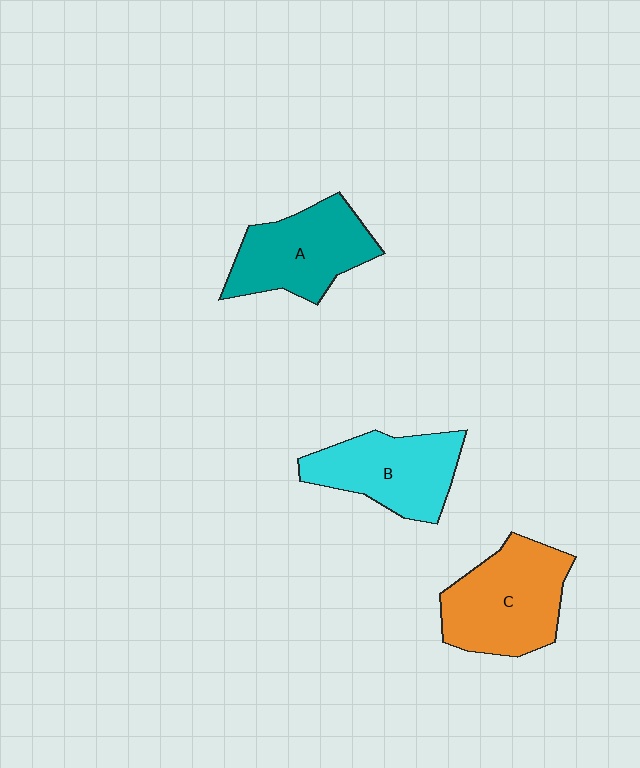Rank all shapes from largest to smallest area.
From largest to smallest: C (orange), A (teal), B (cyan).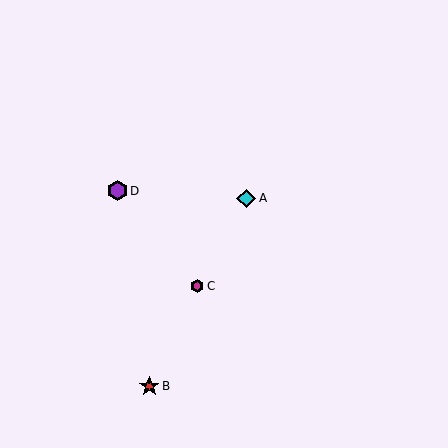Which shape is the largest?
The purple hexagon (labeled D) is the largest.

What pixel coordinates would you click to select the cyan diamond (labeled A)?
Click at (246, 198) to select the cyan diamond A.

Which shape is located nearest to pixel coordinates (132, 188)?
The purple hexagon (labeled D) at (117, 191) is nearest to that location.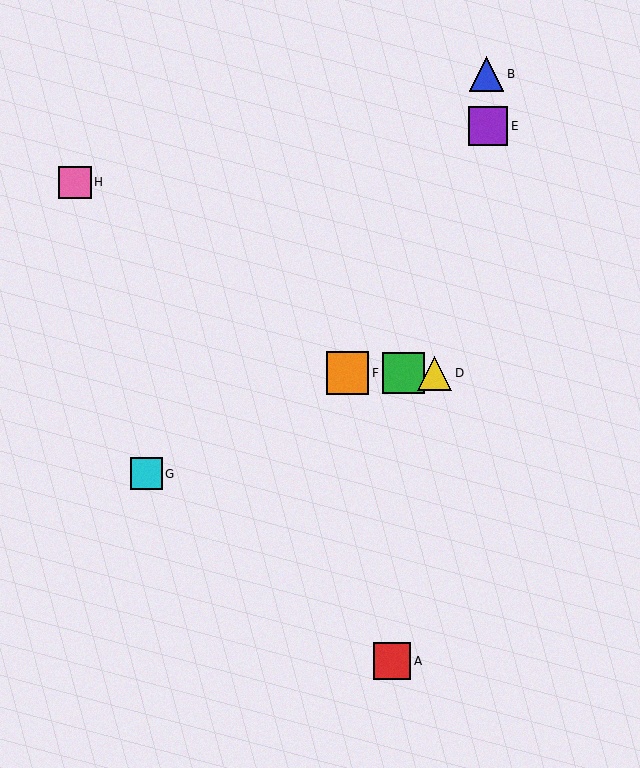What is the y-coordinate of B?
Object B is at y≈74.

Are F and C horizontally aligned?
Yes, both are at y≈373.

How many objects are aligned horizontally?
3 objects (C, D, F) are aligned horizontally.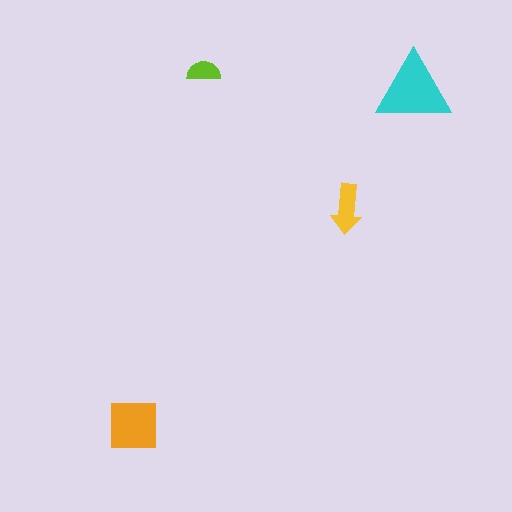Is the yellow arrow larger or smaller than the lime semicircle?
Larger.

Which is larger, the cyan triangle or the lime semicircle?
The cyan triangle.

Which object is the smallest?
The lime semicircle.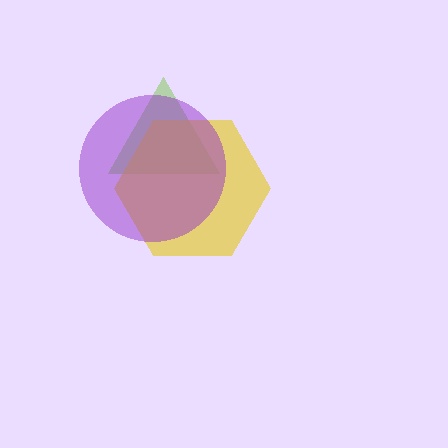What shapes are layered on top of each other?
The layered shapes are: a lime triangle, a yellow hexagon, a purple circle.